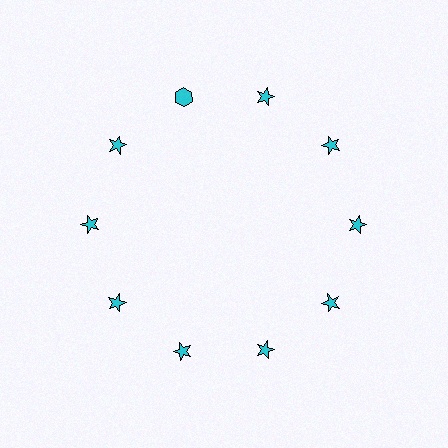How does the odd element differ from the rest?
It has a different shape: hexagon instead of star.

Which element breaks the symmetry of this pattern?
The cyan hexagon at roughly the 11 o'clock position breaks the symmetry. All other shapes are cyan stars.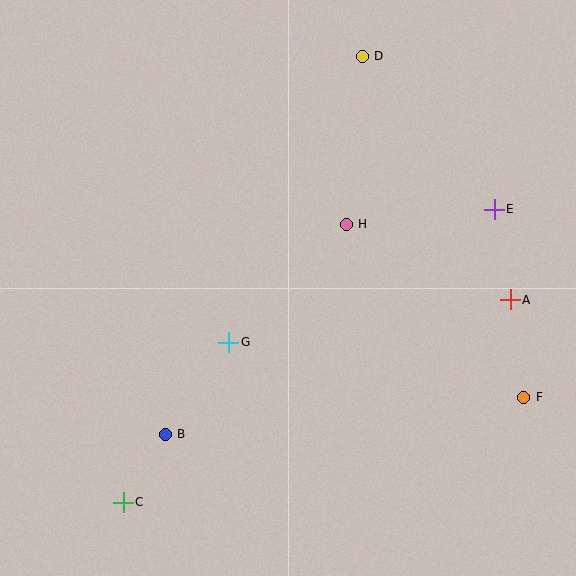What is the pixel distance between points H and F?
The distance between H and F is 248 pixels.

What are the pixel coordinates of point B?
Point B is at (165, 434).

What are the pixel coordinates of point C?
Point C is at (123, 502).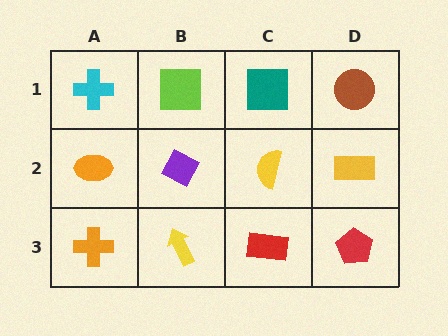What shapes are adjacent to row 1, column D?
A yellow rectangle (row 2, column D), a teal square (row 1, column C).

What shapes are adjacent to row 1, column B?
A purple diamond (row 2, column B), a cyan cross (row 1, column A), a teal square (row 1, column C).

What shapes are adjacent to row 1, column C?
A yellow semicircle (row 2, column C), a lime square (row 1, column B), a brown circle (row 1, column D).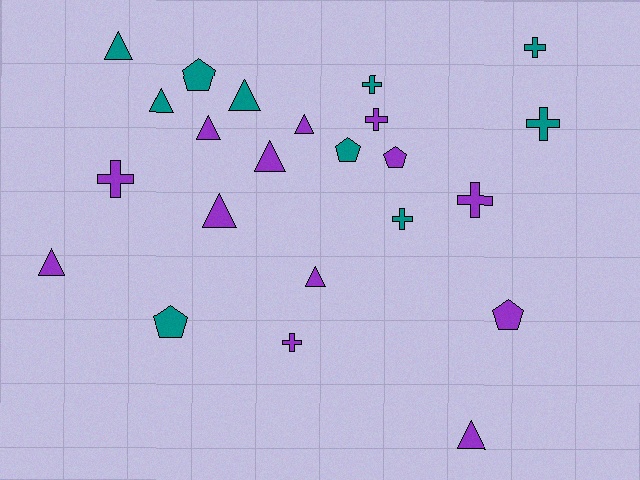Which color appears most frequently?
Purple, with 13 objects.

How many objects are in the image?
There are 23 objects.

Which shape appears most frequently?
Triangle, with 10 objects.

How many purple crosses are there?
There are 4 purple crosses.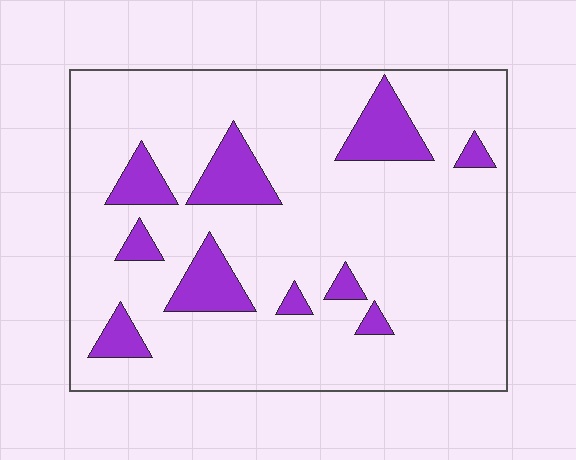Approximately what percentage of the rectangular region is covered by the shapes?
Approximately 15%.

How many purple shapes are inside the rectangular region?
10.